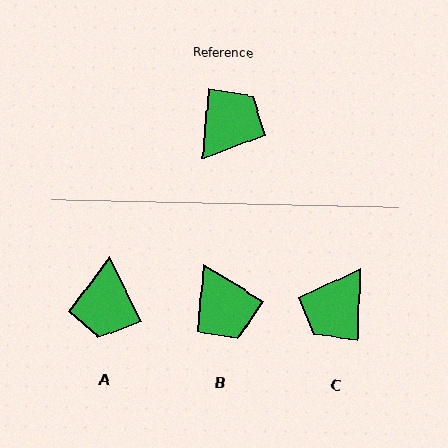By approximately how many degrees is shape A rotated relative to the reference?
Approximately 149 degrees clockwise.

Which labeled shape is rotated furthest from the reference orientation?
C, about 176 degrees away.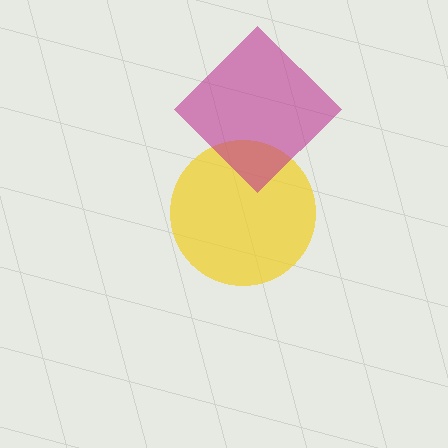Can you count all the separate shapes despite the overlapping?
Yes, there are 2 separate shapes.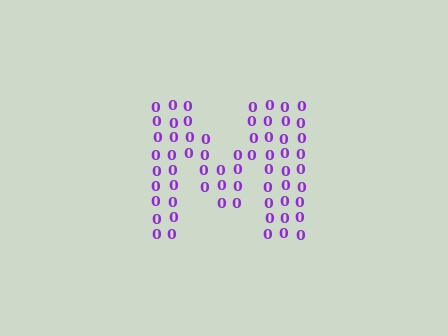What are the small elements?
The small elements are digit 0's.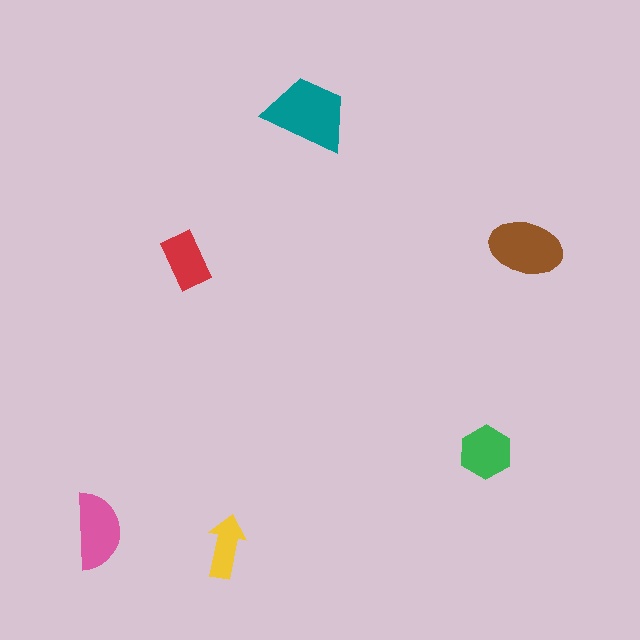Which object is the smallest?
The yellow arrow.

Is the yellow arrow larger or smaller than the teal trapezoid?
Smaller.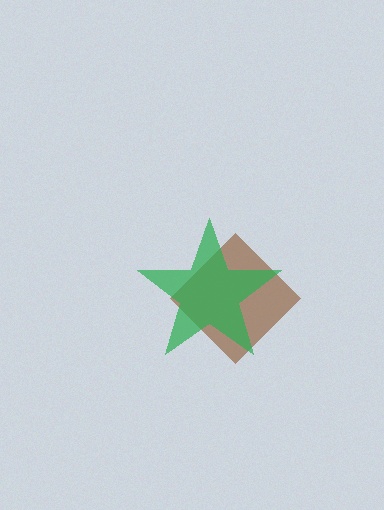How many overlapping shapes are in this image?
There are 2 overlapping shapes in the image.